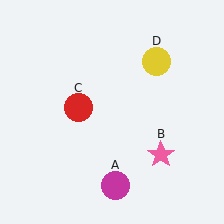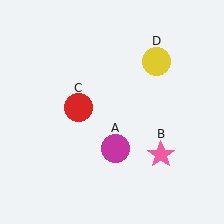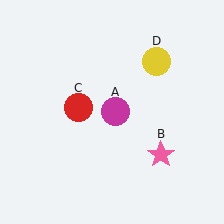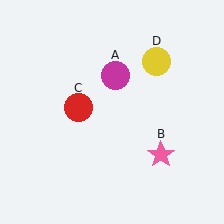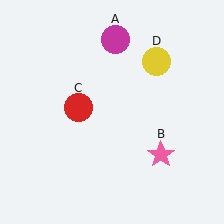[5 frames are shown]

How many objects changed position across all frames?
1 object changed position: magenta circle (object A).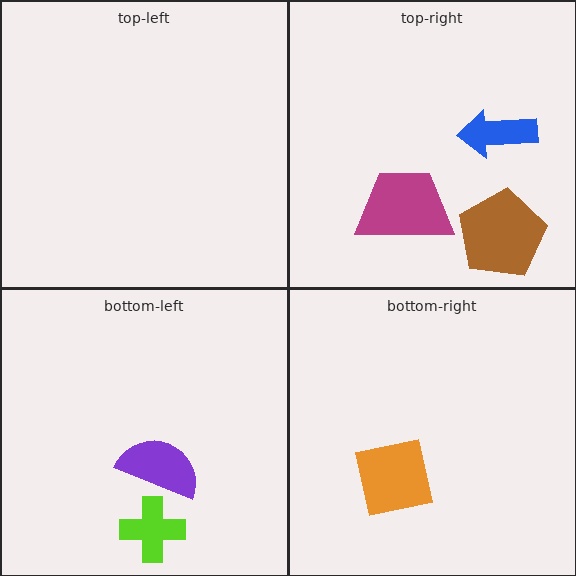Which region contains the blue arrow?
The top-right region.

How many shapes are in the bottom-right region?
1.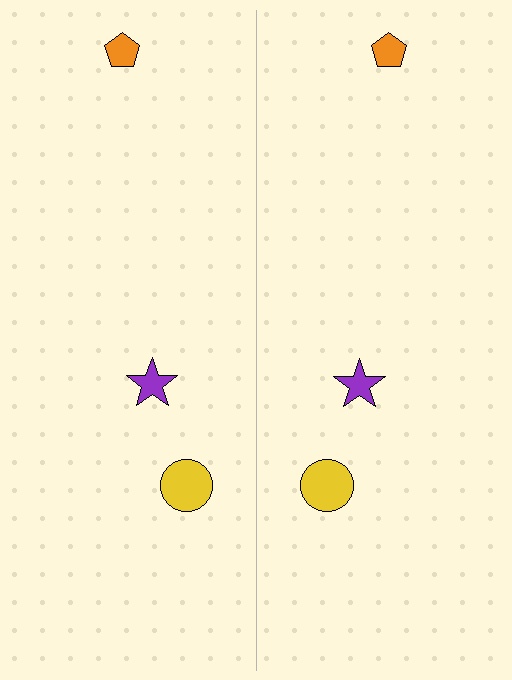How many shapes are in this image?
There are 6 shapes in this image.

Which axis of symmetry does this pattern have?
The pattern has a vertical axis of symmetry running through the center of the image.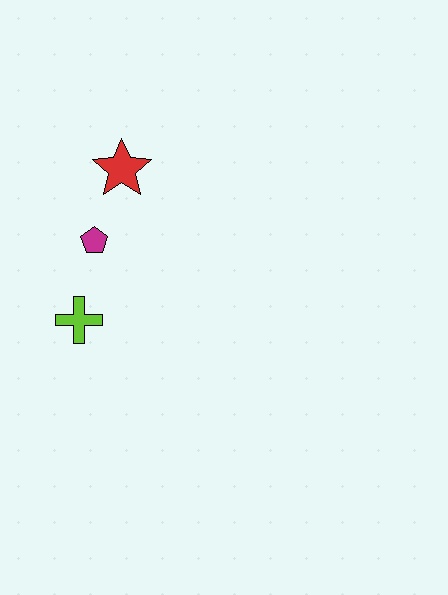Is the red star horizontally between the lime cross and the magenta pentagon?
No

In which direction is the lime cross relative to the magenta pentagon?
The lime cross is below the magenta pentagon.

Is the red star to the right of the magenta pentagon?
Yes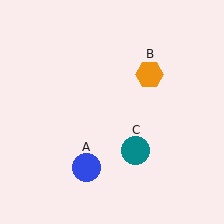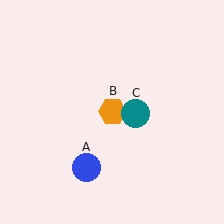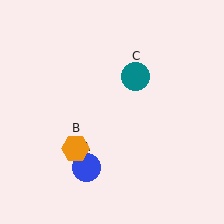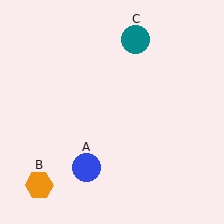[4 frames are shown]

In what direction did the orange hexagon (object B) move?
The orange hexagon (object B) moved down and to the left.